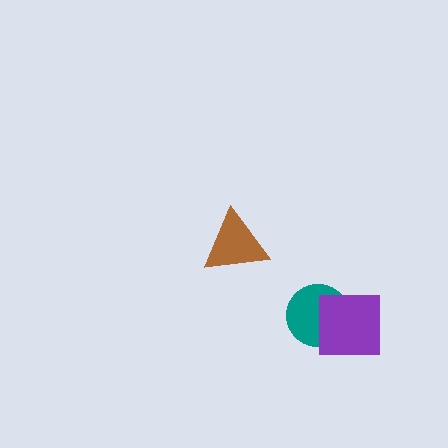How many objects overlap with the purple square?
1 object overlaps with the purple square.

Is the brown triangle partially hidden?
No, no other shape covers it.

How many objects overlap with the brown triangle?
0 objects overlap with the brown triangle.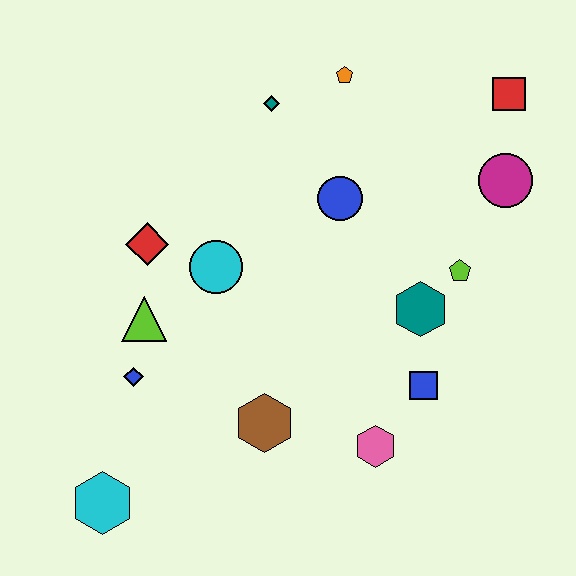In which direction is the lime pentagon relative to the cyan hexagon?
The lime pentagon is to the right of the cyan hexagon.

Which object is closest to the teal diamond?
The orange pentagon is closest to the teal diamond.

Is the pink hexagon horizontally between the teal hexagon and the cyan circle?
Yes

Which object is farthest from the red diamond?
The red square is farthest from the red diamond.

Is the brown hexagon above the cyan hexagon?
Yes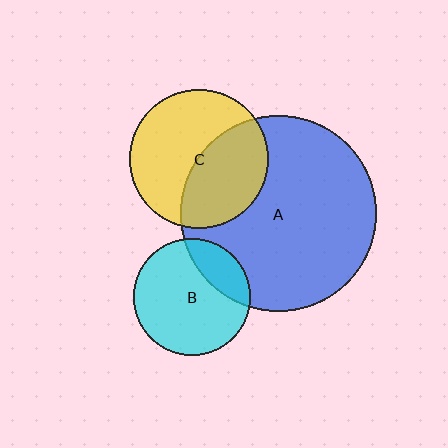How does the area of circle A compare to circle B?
Approximately 2.8 times.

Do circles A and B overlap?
Yes.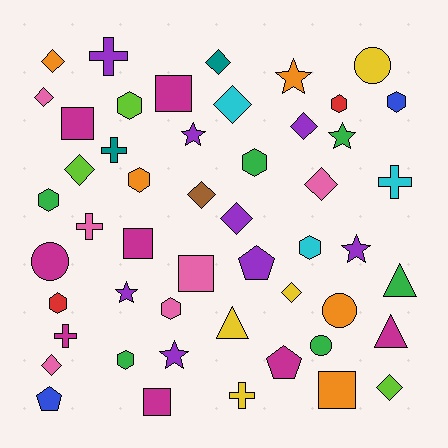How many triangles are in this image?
There are 3 triangles.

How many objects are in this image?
There are 50 objects.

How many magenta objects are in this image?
There are 8 magenta objects.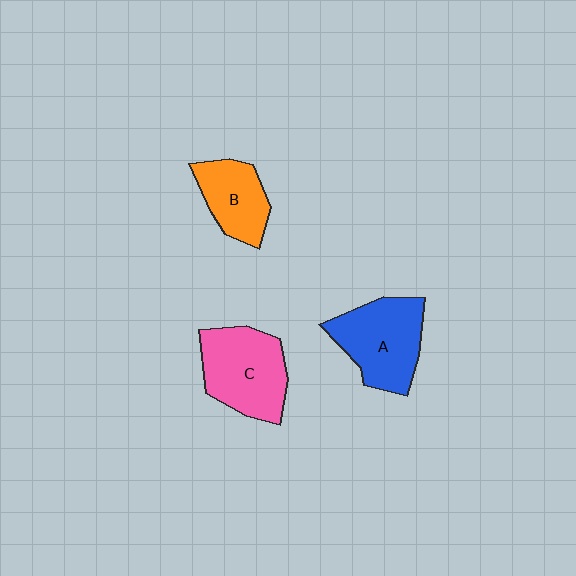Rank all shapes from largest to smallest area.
From largest to smallest: C (pink), A (blue), B (orange).